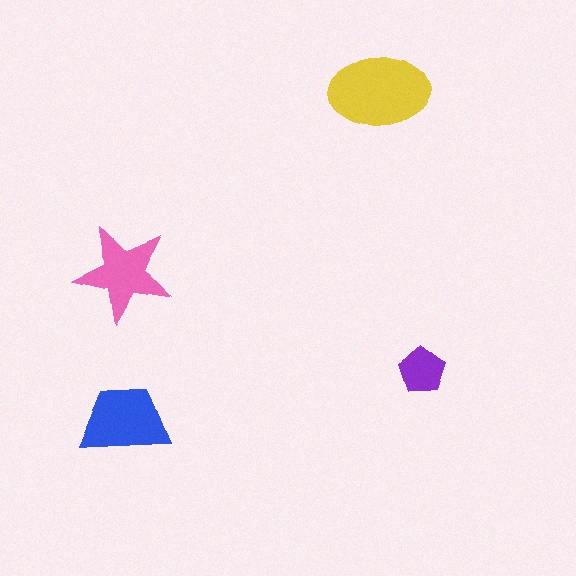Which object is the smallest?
The purple pentagon.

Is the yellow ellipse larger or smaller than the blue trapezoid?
Larger.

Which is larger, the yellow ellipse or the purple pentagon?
The yellow ellipse.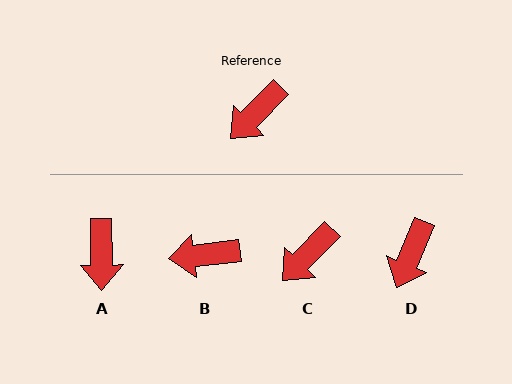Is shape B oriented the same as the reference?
No, it is off by about 39 degrees.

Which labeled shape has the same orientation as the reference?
C.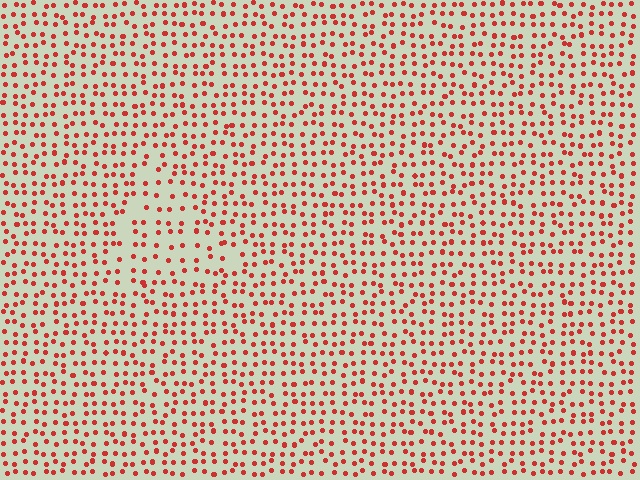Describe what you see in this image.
The image contains small red elements arranged at two different densities. A triangle-shaped region is visible where the elements are less densely packed than the surrounding area.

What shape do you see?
I see a triangle.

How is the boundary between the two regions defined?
The boundary is defined by a change in element density (approximately 1.6x ratio). All elements are the same color, size, and shape.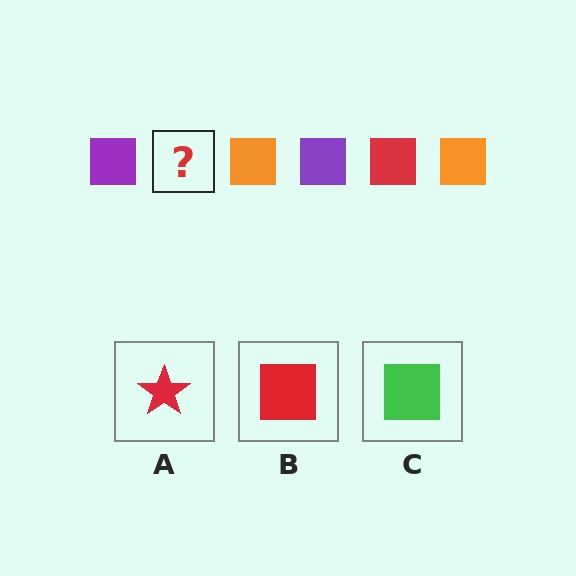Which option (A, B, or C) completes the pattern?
B.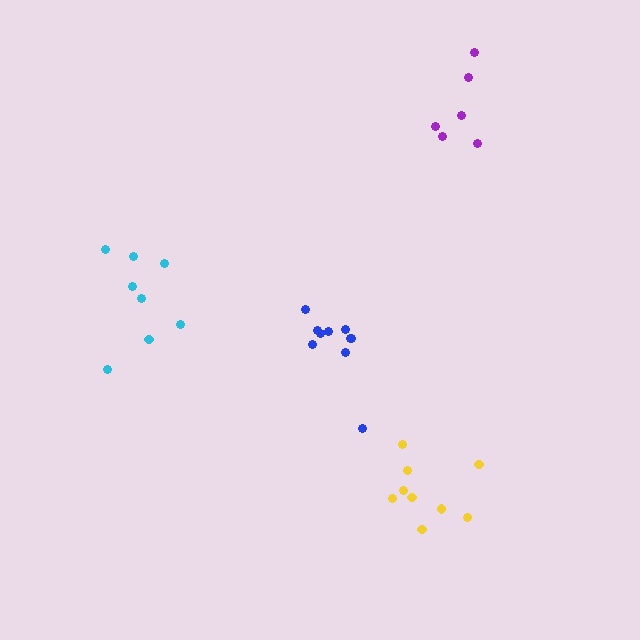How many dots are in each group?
Group 1: 6 dots, Group 2: 8 dots, Group 3: 10 dots, Group 4: 9 dots (33 total).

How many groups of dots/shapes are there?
There are 4 groups.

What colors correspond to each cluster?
The clusters are colored: purple, cyan, blue, yellow.